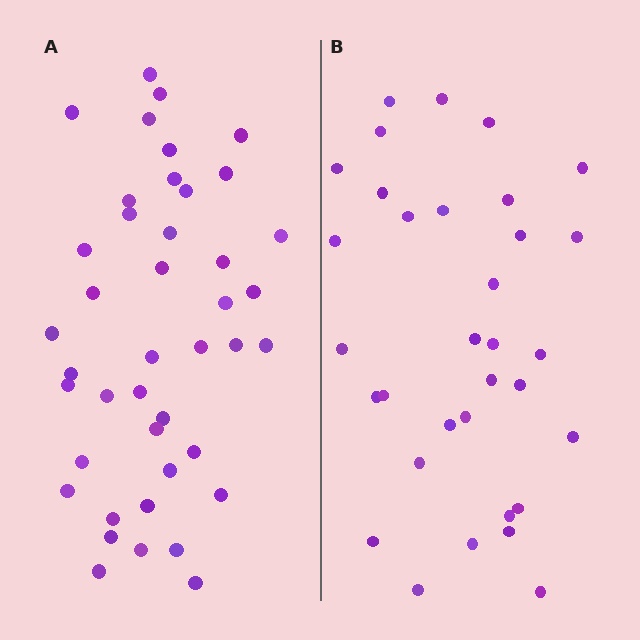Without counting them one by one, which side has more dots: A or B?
Region A (the left region) has more dots.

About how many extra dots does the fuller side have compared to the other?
Region A has roughly 8 or so more dots than region B.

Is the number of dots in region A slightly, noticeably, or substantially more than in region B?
Region A has noticeably more, but not dramatically so. The ratio is roughly 1.3 to 1.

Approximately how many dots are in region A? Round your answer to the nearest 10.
About 40 dots. (The exact count is 42, which rounds to 40.)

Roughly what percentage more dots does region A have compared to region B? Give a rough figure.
About 25% more.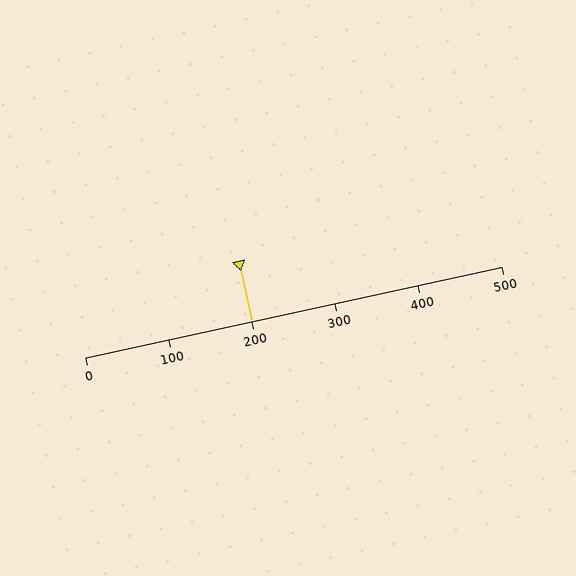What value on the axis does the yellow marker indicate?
The marker indicates approximately 200.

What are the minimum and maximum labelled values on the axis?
The axis runs from 0 to 500.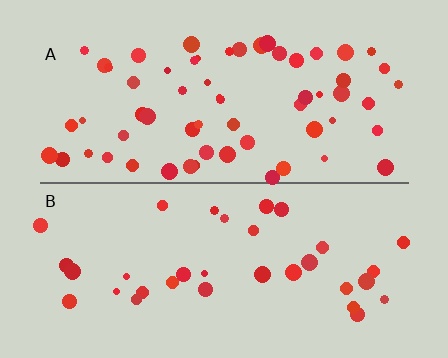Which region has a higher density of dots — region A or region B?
A (the top).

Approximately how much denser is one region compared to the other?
Approximately 1.9× — region A over region B.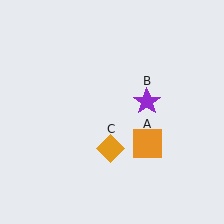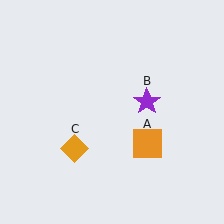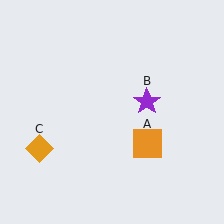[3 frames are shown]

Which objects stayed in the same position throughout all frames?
Orange square (object A) and purple star (object B) remained stationary.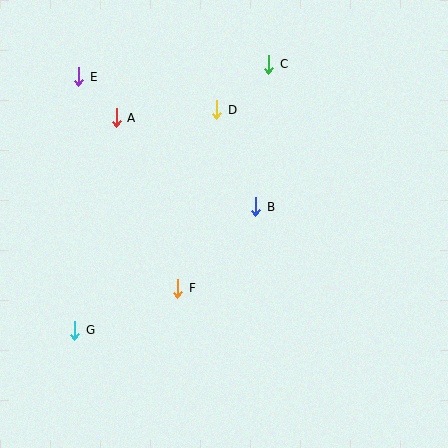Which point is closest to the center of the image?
Point B at (256, 207) is closest to the center.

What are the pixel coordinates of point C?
Point C is at (269, 64).